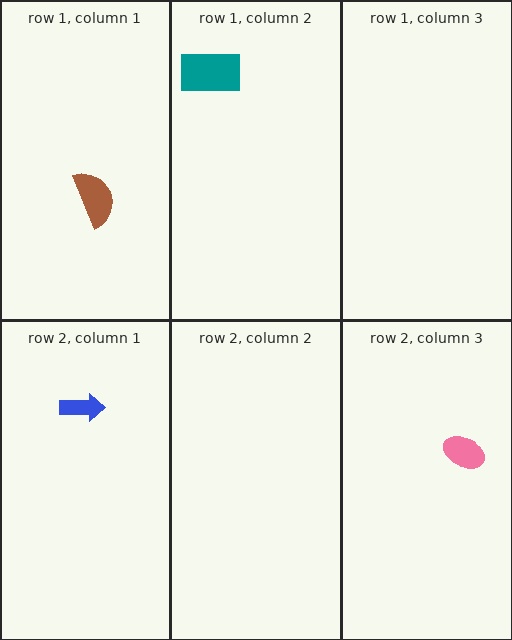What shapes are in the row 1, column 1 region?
The brown semicircle.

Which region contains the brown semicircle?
The row 1, column 1 region.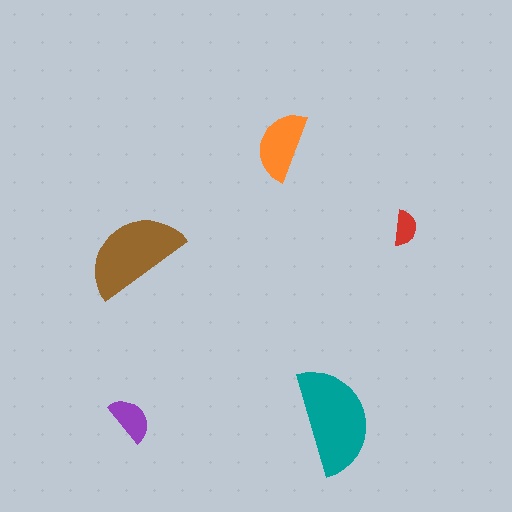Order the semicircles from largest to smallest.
the teal one, the brown one, the orange one, the purple one, the red one.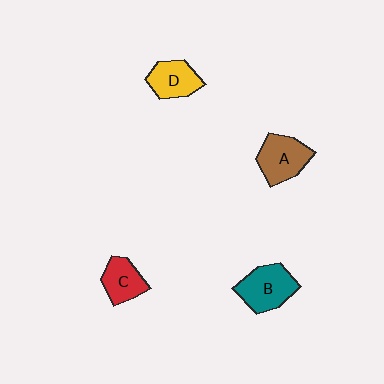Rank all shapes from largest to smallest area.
From largest to smallest: B (teal), A (brown), D (yellow), C (red).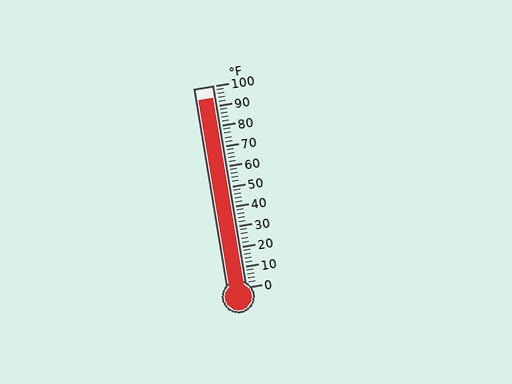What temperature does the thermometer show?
The thermometer shows approximately 94°F.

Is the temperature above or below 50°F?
The temperature is above 50°F.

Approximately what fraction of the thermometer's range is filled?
The thermometer is filled to approximately 95% of its range.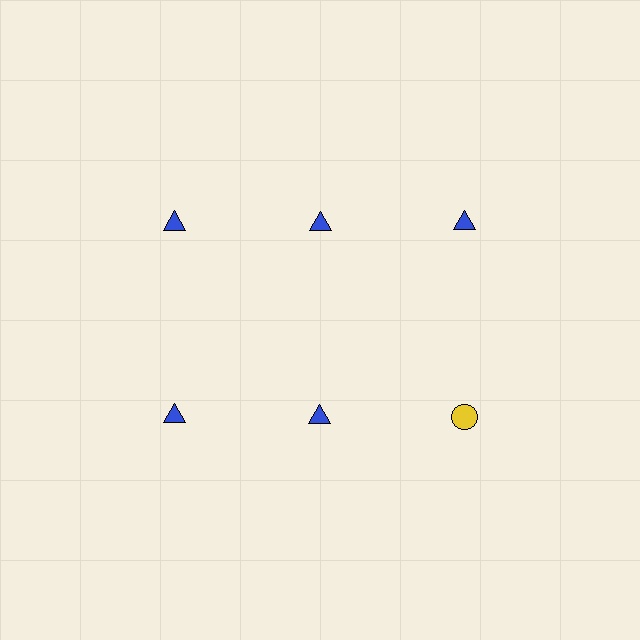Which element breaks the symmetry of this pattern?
The yellow circle in the second row, center column breaks the symmetry. All other shapes are blue triangles.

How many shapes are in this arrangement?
There are 6 shapes arranged in a grid pattern.